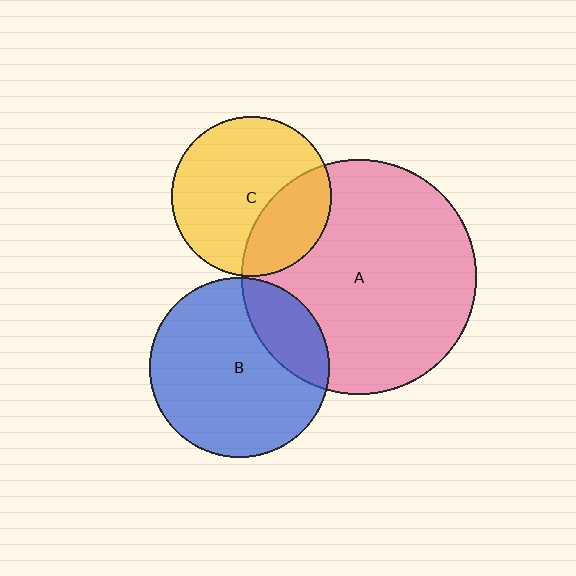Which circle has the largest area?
Circle A (pink).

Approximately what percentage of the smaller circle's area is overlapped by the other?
Approximately 30%.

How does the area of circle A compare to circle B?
Approximately 1.7 times.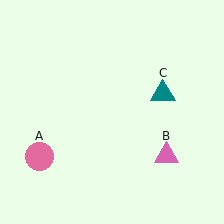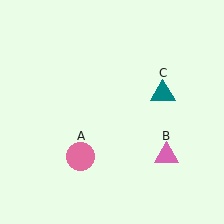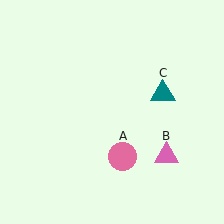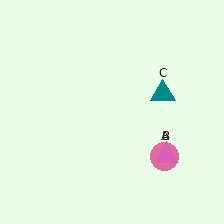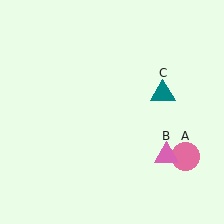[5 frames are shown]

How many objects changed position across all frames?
1 object changed position: pink circle (object A).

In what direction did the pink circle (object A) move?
The pink circle (object A) moved right.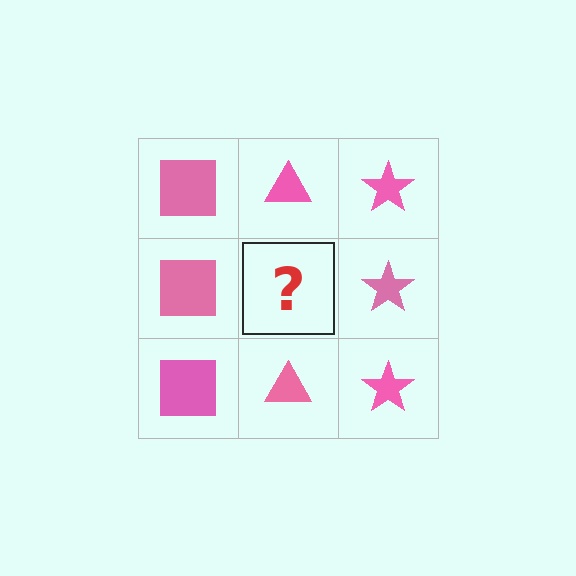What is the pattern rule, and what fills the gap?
The rule is that each column has a consistent shape. The gap should be filled with a pink triangle.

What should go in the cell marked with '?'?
The missing cell should contain a pink triangle.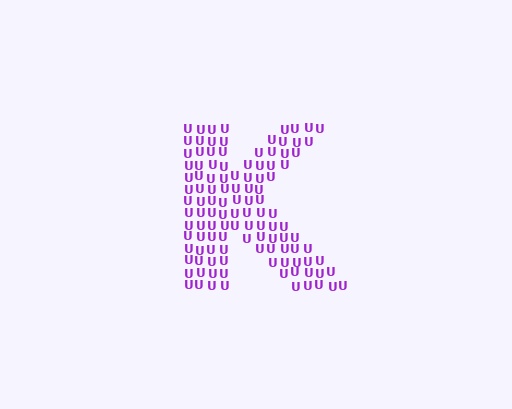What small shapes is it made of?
It is made of small letter U's.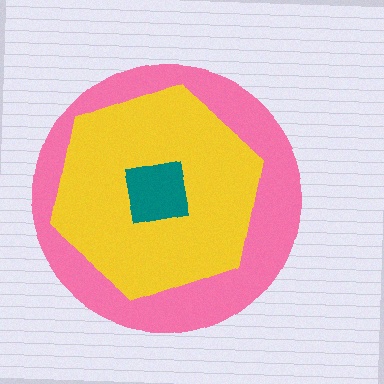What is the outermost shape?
The pink circle.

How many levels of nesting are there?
3.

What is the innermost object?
The teal square.